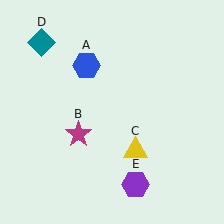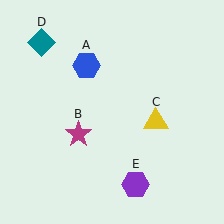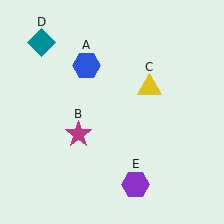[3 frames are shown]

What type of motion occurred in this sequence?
The yellow triangle (object C) rotated counterclockwise around the center of the scene.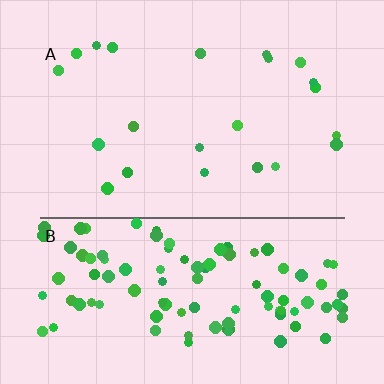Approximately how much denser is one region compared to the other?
Approximately 5.0× — region B over region A.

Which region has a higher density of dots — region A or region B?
B (the bottom).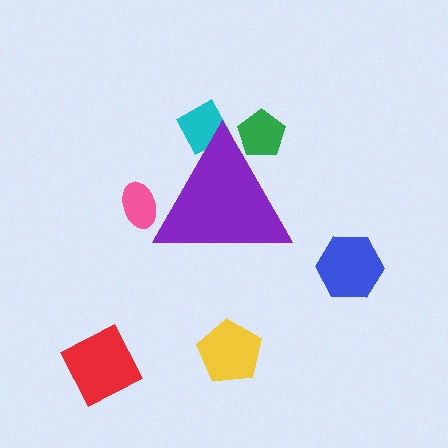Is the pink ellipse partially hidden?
Yes, the pink ellipse is partially hidden behind the purple triangle.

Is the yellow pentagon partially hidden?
No, the yellow pentagon is fully visible.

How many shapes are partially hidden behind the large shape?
3 shapes are partially hidden.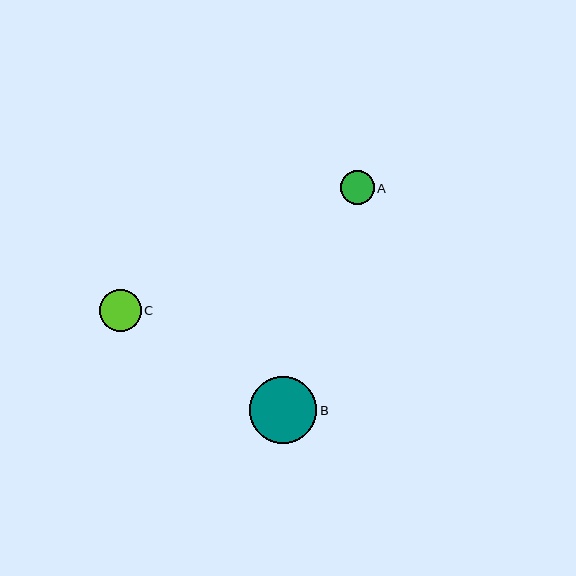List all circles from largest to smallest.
From largest to smallest: B, C, A.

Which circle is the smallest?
Circle A is the smallest with a size of approximately 34 pixels.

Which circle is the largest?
Circle B is the largest with a size of approximately 67 pixels.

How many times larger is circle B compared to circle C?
Circle B is approximately 1.6 times the size of circle C.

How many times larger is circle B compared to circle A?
Circle B is approximately 2.0 times the size of circle A.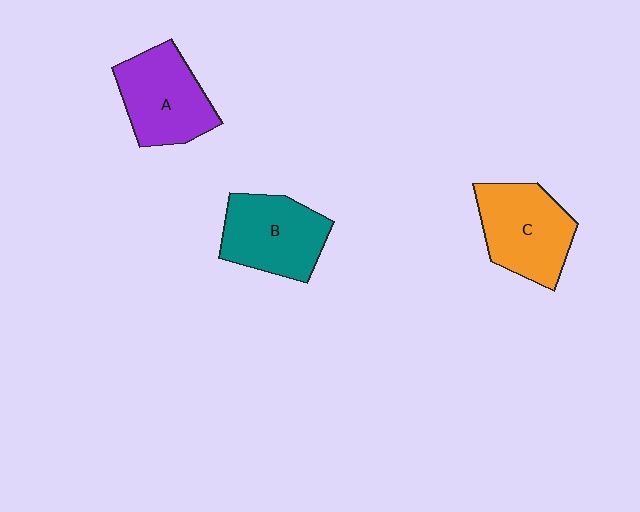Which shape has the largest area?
Shape C (orange).